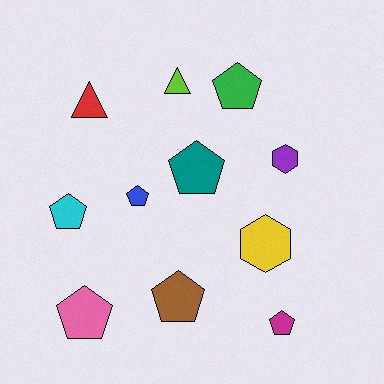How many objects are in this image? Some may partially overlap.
There are 11 objects.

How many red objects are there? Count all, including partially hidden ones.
There is 1 red object.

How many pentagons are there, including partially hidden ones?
There are 7 pentagons.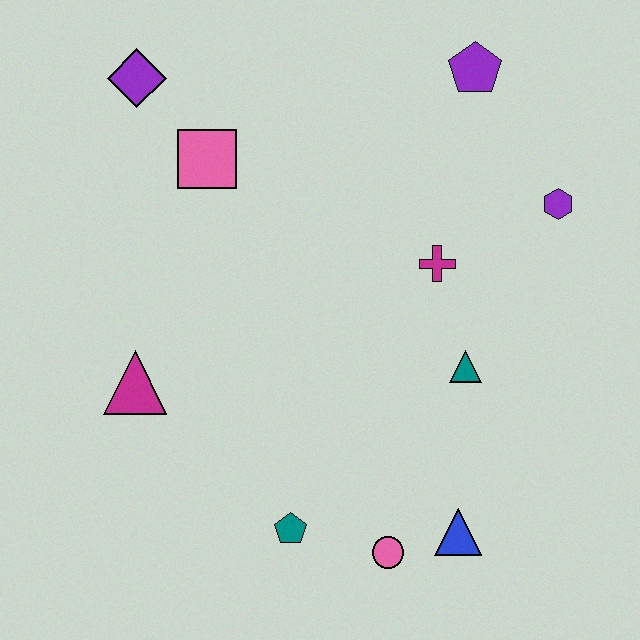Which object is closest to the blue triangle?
The pink circle is closest to the blue triangle.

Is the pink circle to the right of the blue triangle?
No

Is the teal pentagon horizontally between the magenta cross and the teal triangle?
No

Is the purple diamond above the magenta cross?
Yes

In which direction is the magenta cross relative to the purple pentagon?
The magenta cross is below the purple pentagon.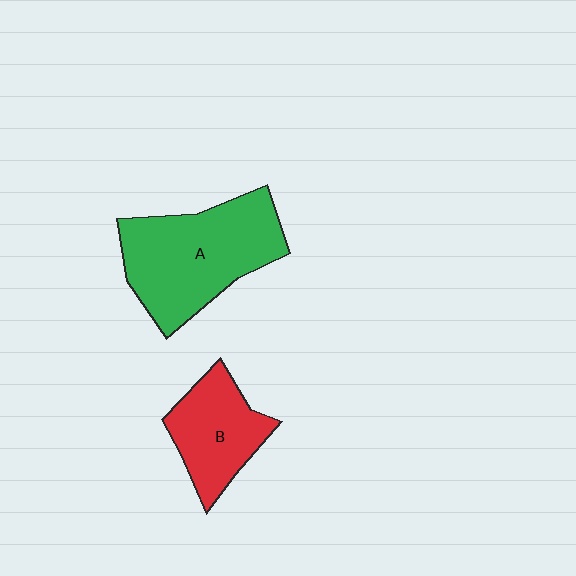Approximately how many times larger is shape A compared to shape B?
Approximately 1.7 times.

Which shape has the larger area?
Shape A (green).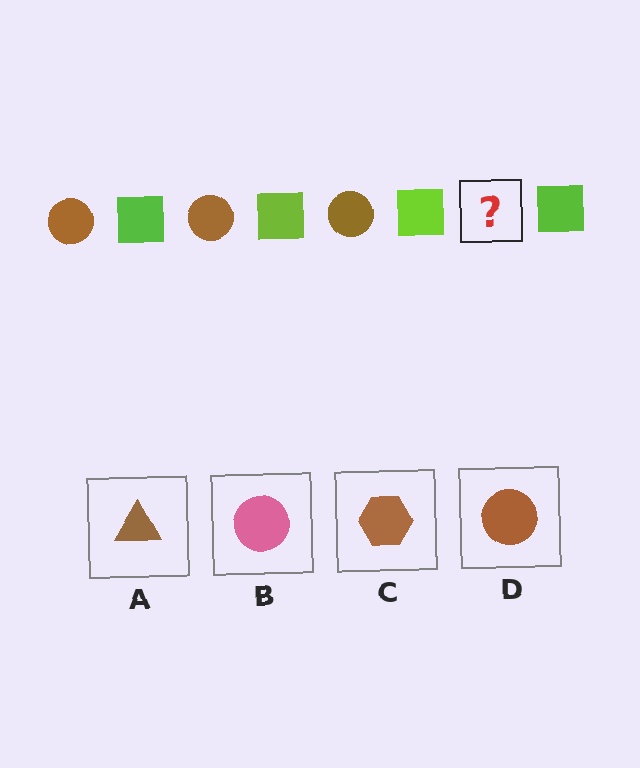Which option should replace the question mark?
Option D.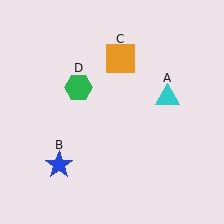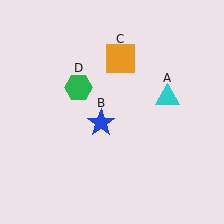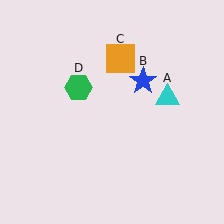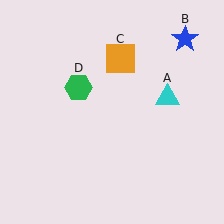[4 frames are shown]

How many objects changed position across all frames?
1 object changed position: blue star (object B).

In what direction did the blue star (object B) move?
The blue star (object B) moved up and to the right.